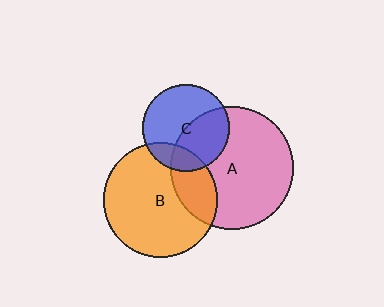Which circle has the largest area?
Circle A (pink).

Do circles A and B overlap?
Yes.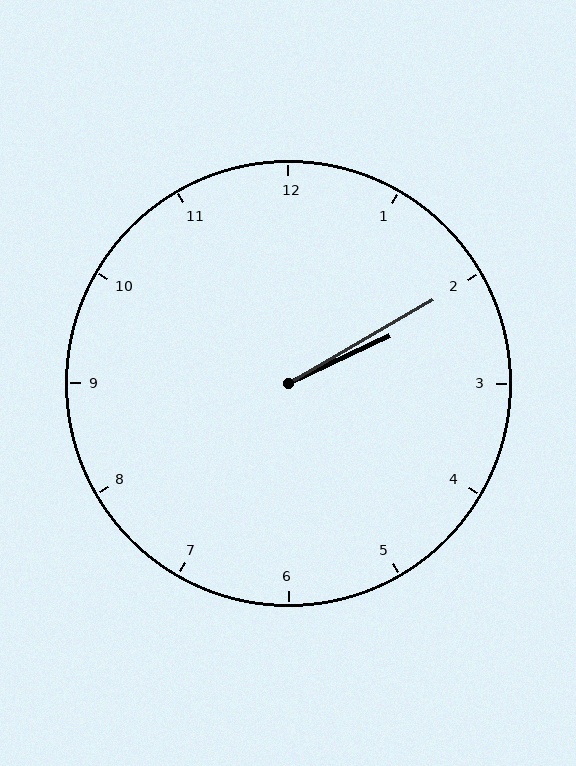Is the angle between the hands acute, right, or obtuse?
It is acute.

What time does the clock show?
2:10.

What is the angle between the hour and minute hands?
Approximately 5 degrees.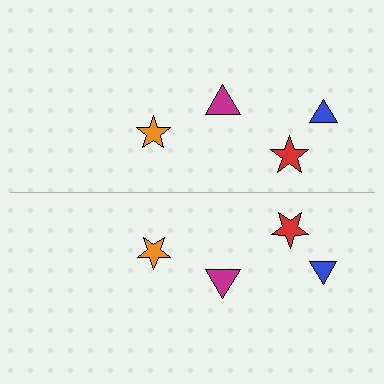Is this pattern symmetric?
Yes, this pattern has bilateral (reflection) symmetry.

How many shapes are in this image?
There are 8 shapes in this image.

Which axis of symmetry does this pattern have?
The pattern has a horizontal axis of symmetry running through the center of the image.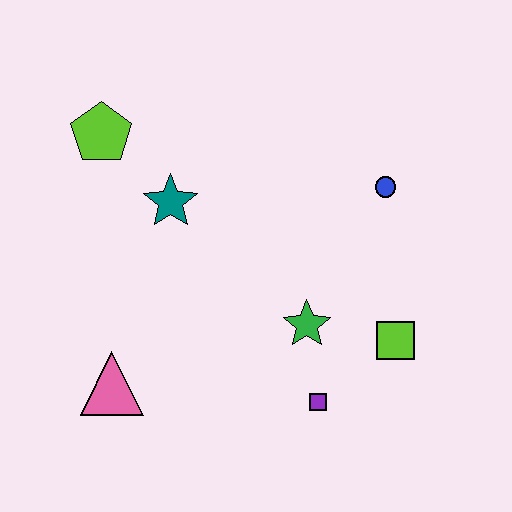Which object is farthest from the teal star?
The lime square is farthest from the teal star.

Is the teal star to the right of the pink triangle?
Yes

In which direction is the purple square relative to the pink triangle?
The purple square is to the right of the pink triangle.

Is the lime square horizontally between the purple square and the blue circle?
No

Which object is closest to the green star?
The purple square is closest to the green star.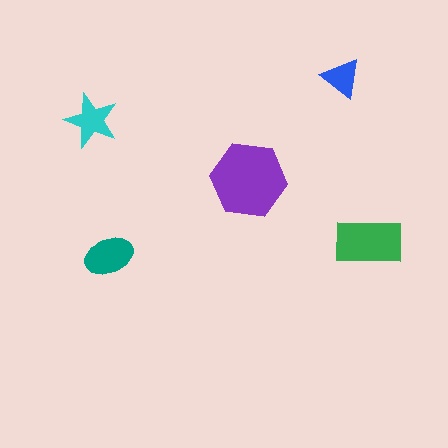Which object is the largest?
The purple hexagon.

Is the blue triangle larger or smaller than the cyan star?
Smaller.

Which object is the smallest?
The blue triangle.